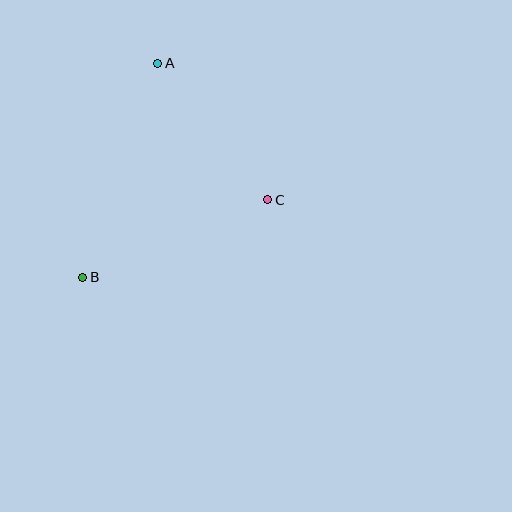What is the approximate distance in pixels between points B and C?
The distance between B and C is approximately 201 pixels.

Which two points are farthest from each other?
Points A and B are farthest from each other.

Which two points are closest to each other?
Points A and C are closest to each other.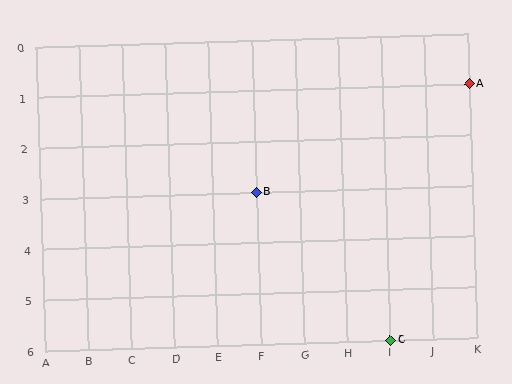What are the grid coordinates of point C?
Point C is at grid coordinates (I, 6).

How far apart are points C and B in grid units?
Points C and B are 3 columns and 3 rows apart (about 4.2 grid units diagonally).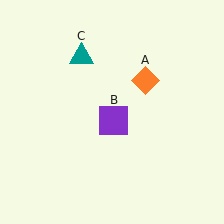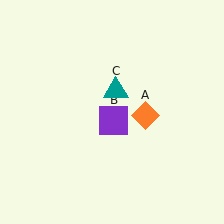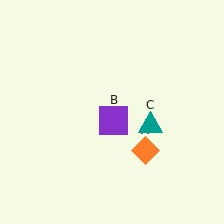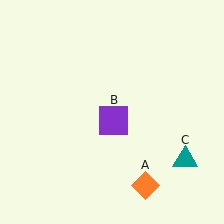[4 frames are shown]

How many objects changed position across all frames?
2 objects changed position: orange diamond (object A), teal triangle (object C).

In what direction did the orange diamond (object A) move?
The orange diamond (object A) moved down.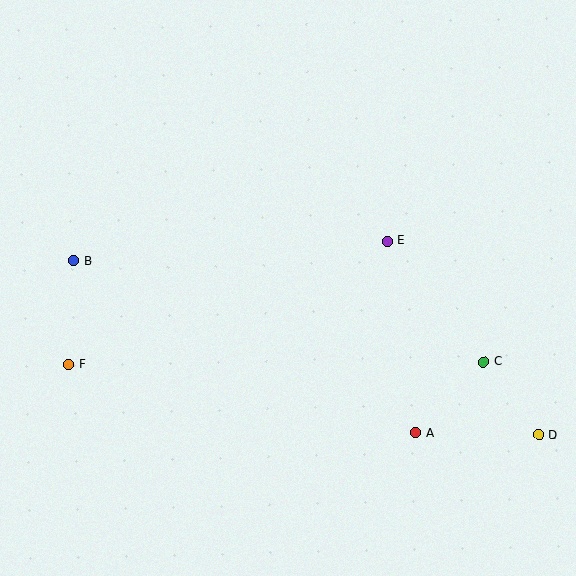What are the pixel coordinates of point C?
Point C is at (483, 362).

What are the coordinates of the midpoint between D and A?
The midpoint between D and A is at (478, 434).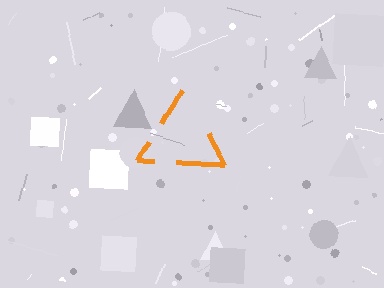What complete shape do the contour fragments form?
The contour fragments form a triangle.